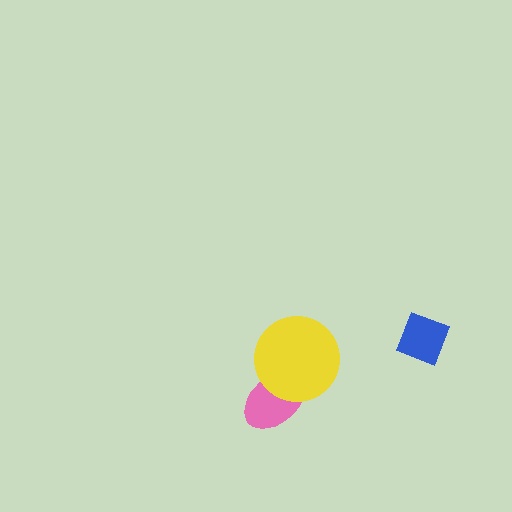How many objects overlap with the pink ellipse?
1 object overlaps with the pink ellipse.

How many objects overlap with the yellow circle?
1 object overlaps with the yellow circle.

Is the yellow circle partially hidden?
No, no other shape covers it.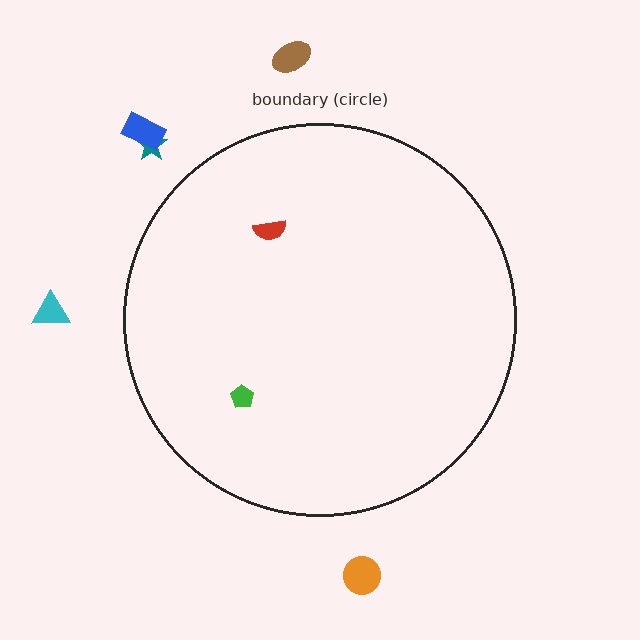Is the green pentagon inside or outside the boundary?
Inside.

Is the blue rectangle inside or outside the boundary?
Outside.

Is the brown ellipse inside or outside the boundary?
Outside.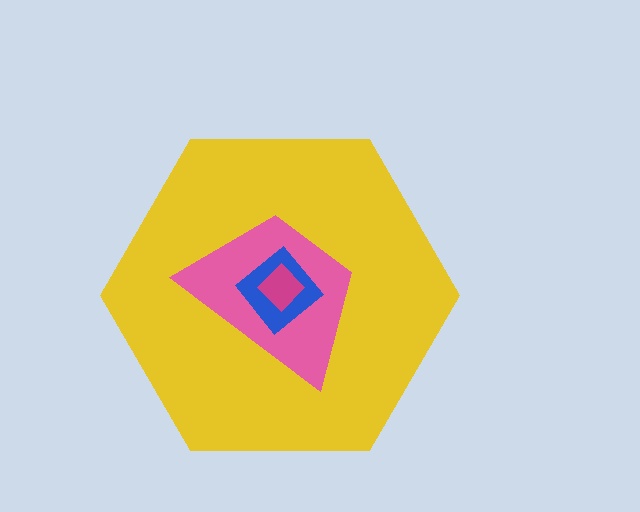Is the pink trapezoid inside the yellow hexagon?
Yes.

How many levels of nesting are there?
4.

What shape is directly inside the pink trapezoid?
The blue diamond.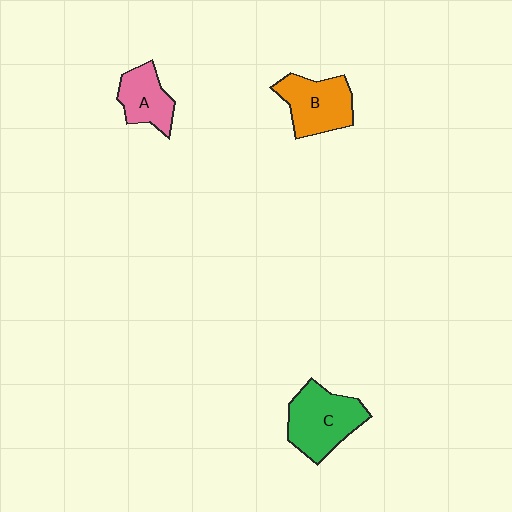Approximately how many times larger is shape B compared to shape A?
Approximately 1.3 times.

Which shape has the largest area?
Shape C (green).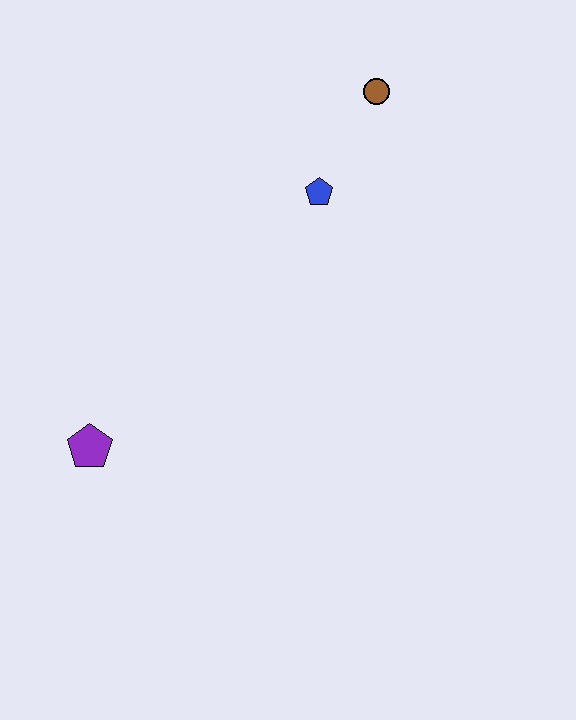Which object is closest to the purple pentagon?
The blue pentagon is closest to the purple pentagon.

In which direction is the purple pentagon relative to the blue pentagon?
The purple pentagon is below the blue pentagon.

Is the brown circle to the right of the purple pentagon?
Yes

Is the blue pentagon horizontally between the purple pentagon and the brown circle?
Yes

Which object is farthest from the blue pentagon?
The purple pentagon is farthest from the blue pentagon.